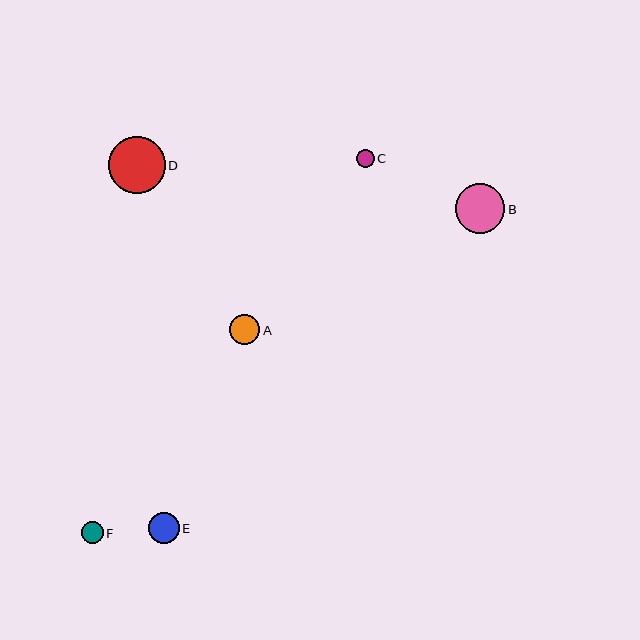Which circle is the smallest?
Circle C is the smallest with a size of approximately 18 pixels.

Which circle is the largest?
Circle D is the largest with a size of approximately 57 pixels.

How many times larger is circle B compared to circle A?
Circle B is approximately 1.6 times the size of circle A.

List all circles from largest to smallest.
From largest to smallest: D, B, E, A, F, C.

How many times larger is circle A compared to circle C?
Circle A is approximately 1.7 times the size of circle C.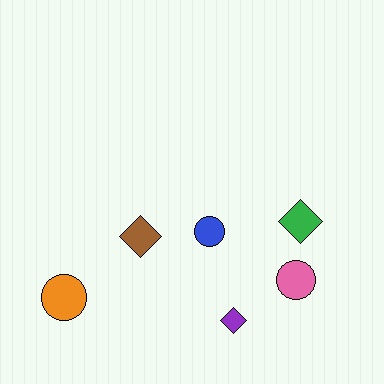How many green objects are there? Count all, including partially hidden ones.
There is 1 green object.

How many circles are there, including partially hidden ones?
There are 3 circles.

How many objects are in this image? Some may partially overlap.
There are 6 objects.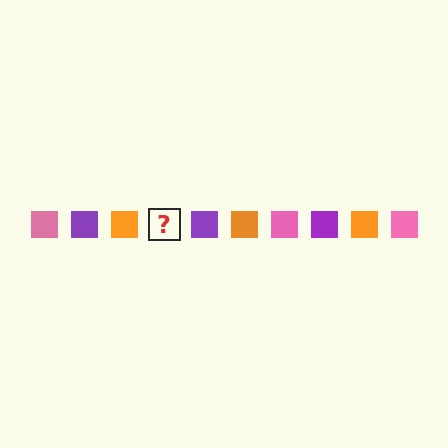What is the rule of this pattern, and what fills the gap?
The rule is that the pattern cycles through pink, purple, orange squares. The gap should be filled with a pink square.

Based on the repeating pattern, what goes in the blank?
The blank should be a pink square.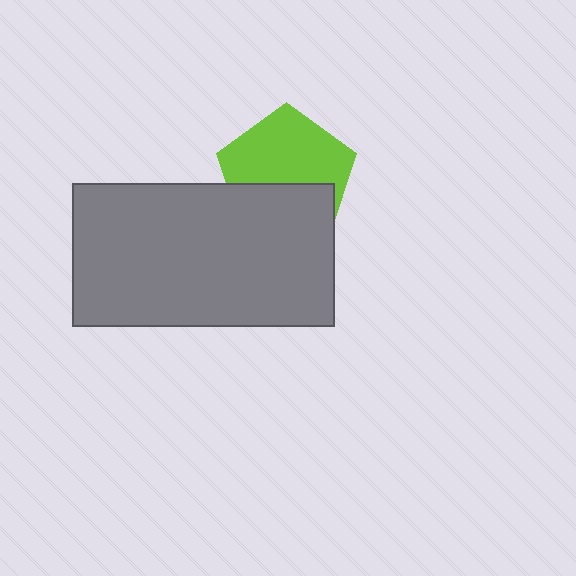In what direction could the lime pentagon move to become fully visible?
The lime pentagon could move up. That would shift it out from behind the gray rectangle entirely.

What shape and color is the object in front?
The object in front is a gray rectangle.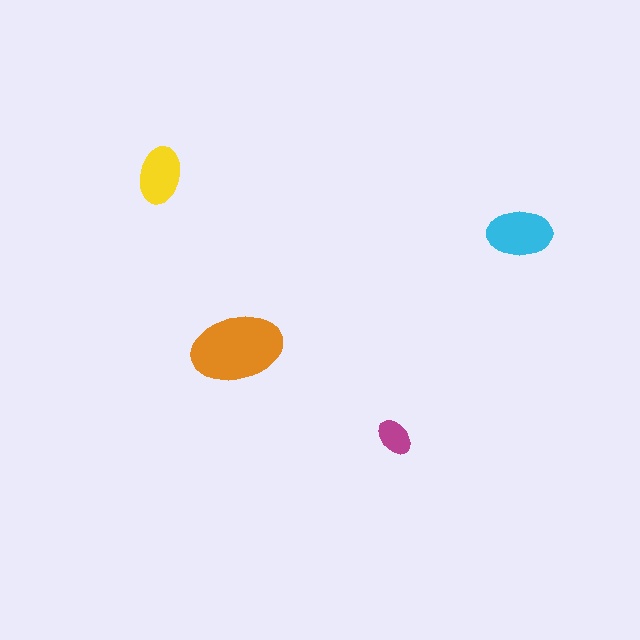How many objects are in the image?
There are 4 objects in the image.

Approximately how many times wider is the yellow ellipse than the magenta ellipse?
About 1.5 times wider.